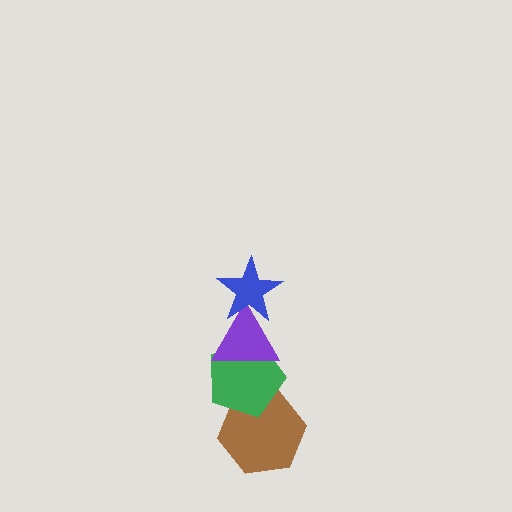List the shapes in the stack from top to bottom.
From top to bottom: the blue star, the purple triangle, the green pentagon, the brown hexagon.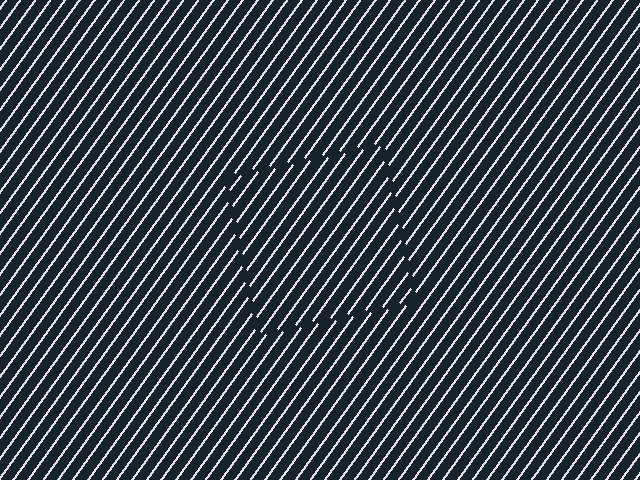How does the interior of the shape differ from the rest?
The interior of the shape contains the same grating, shifted by half a period — the contour is defined by the phase discontinuity where line-ends from the inner and outer gratings abut.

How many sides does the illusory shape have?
4 sides — the line-ends trace a square.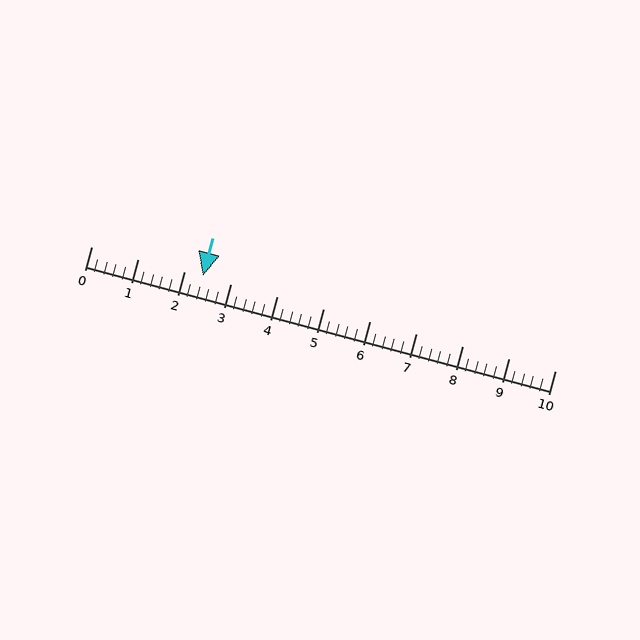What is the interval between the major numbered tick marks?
The major tick marks are spaced 1 units apart.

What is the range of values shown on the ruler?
The ruler shows values from 0 to 10.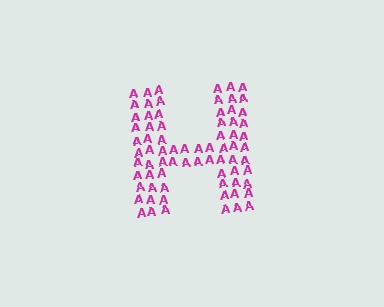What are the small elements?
The small elements are letter A's.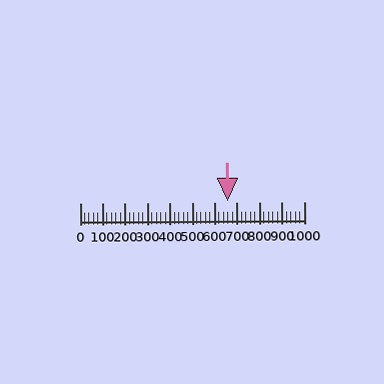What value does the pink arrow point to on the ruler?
The pink arrow points to approximately 660.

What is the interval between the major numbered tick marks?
The major tick marks are spaced 100 units apart.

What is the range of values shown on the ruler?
The ruler shows values from 0 to 1000.